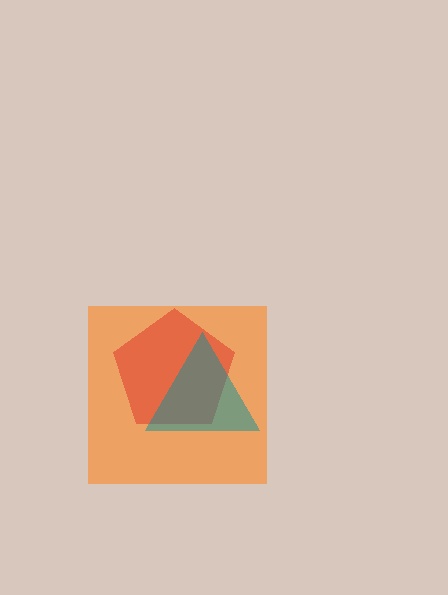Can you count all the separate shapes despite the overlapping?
Yes, there are 3 separate shapes.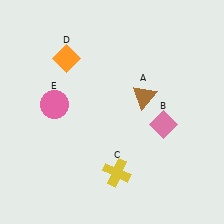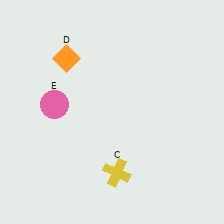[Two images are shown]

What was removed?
The brown triangle (A), the pink diamond (B) were removed in Image 2.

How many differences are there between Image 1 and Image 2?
There are 2 differences between the two images.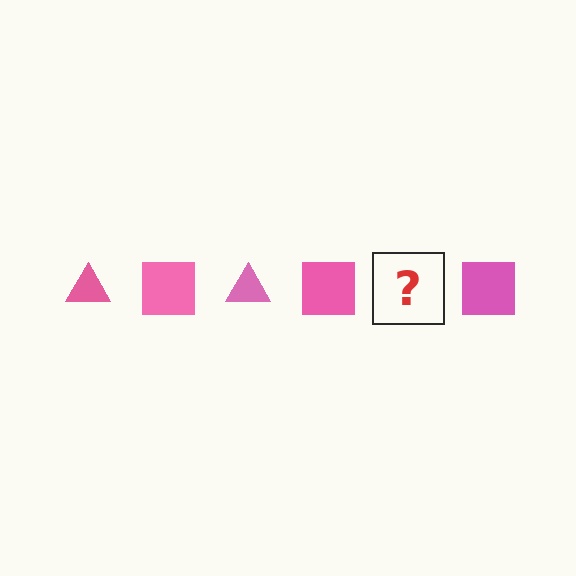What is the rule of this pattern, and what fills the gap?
The rule is that the pattern cycles through triangle, square shapes in pink. The gap should be filled with a pink triangle.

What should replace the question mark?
The question mark should be replaced with a pink triangle.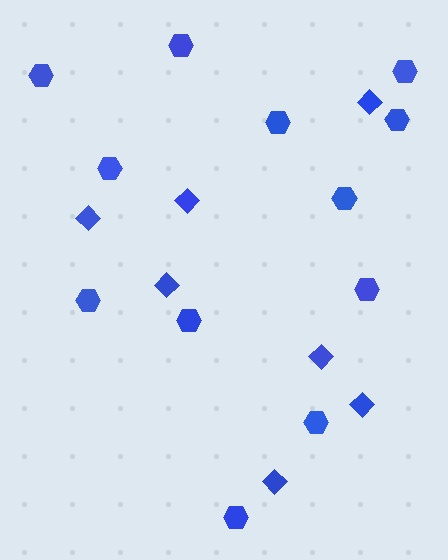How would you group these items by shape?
There are 2 groups: one group of diamonds (7) and one group of hexagons (12).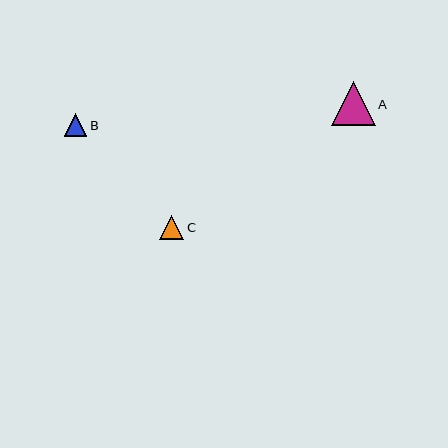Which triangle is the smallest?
Triangle B is the smallest with a size of approximately 23 pixels.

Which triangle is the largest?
Triangle A is the largest with a size of approximately 44 pixels.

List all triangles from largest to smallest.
From largest to smallest: A, C, B.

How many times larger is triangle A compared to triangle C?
Triangle A is approximately 1.8 times the size of triangle C.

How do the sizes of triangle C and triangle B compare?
Triangle C and triangle B are approximately the same size.